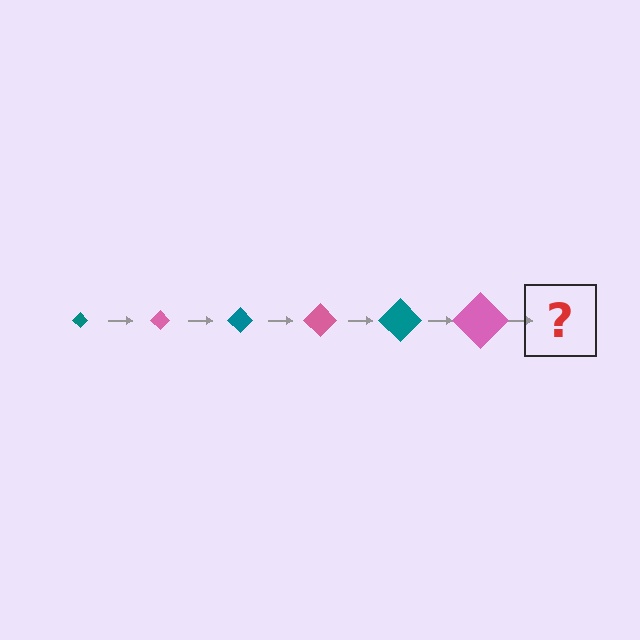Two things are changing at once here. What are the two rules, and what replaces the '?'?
The two rules are that the diamond grows larger each step and the color cycles through teal and pink. The '?' should be a teal diamond, larger than the previous one.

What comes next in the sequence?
The next element should be a teal diamond, larger than the previous one.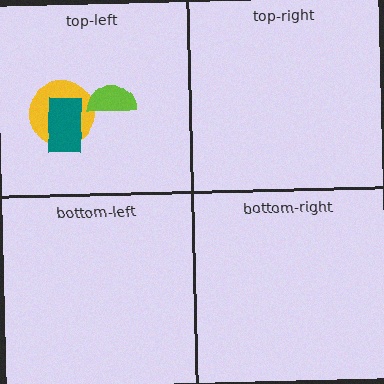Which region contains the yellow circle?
The top-left region.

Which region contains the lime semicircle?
The top-left region.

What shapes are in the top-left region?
The yellow circle, the teal rectangle, the lime semicircle.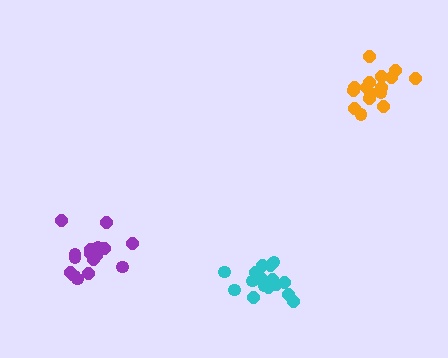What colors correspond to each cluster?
The clusters are colored: purple, orange, cyan.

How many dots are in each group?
Group 1: 16 dots, Group 2: 16 dots, Group 3: 17 dots (49 total).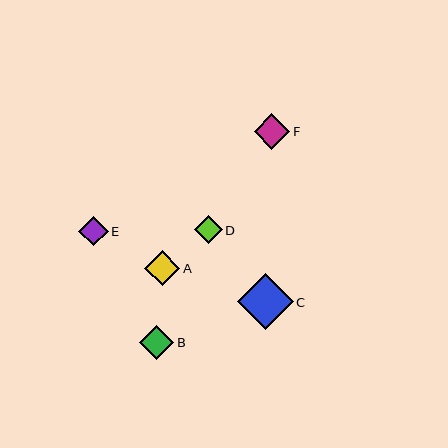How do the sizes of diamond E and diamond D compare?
Diamond E and diamond D are approximately the same size.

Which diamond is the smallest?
Diamond D is the smallest with a size of approximately 28 pixels.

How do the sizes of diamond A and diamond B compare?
Diamond A and diamond B are approximately the same size.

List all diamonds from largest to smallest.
From largest to smallest: C, F, A, B, E, D.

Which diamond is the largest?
Diamond C is the largest with a size of approximately 56 pixels.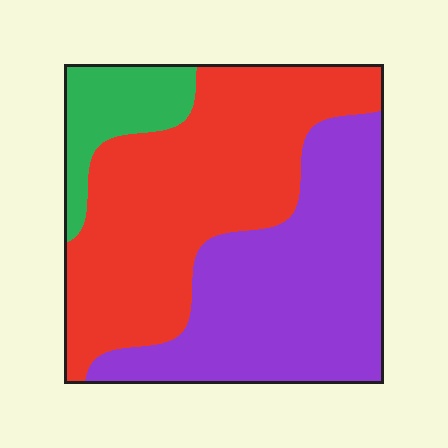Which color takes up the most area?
Red, at roughly 45%.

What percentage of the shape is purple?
Purple covers about 40% of the shape.